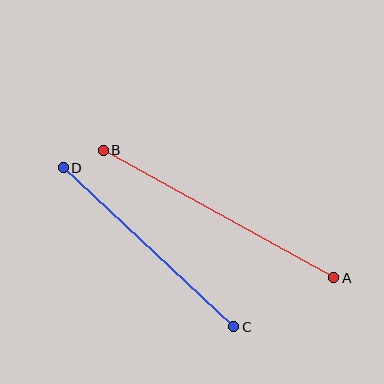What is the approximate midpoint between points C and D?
The midpoint is at approximately (148, 247) pixels.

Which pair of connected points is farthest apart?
Points A and B are farthest apart.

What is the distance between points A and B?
The distance is approximately 263 pixels.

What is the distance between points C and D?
The distance is approximately 233 pixels.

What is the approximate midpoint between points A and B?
The midpoint is at approximately (219, 214) pixels.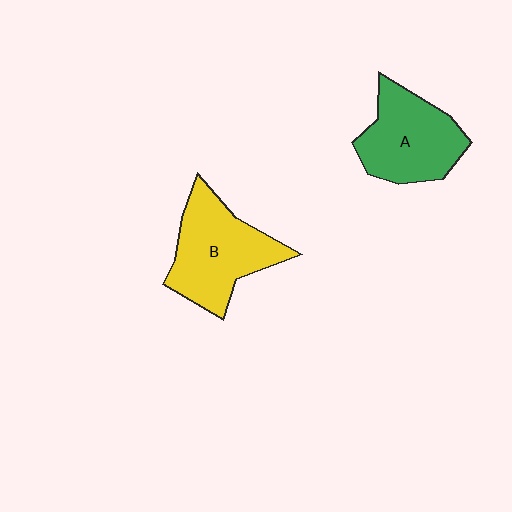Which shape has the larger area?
Shape B (yellow).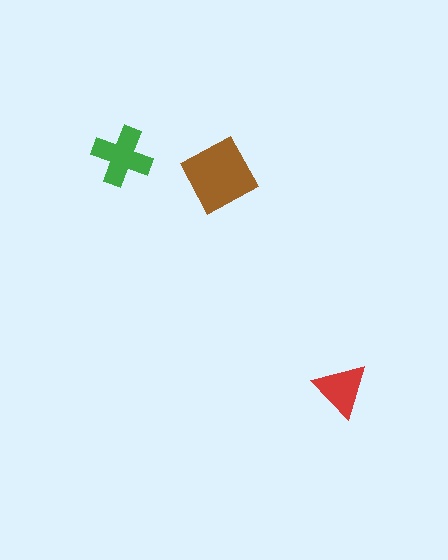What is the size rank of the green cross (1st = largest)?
2nd.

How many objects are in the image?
There are 3 objects in the image.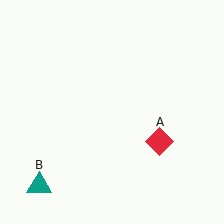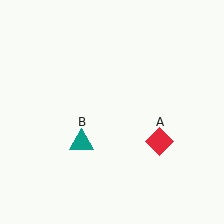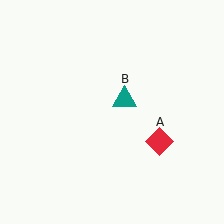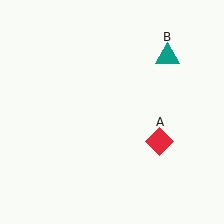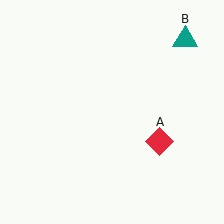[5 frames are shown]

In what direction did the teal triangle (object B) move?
The teal triangle (object B) moved up and to the right.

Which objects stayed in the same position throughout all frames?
Red diamond (object A) remained stationary.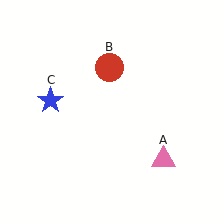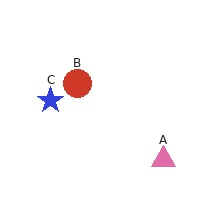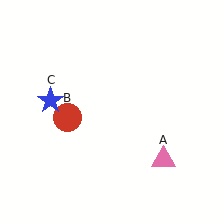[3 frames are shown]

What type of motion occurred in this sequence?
The red circle (object B) rotated counterclockwise around the center of the scene.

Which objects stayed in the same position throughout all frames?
Pink triangle (object A) and blue star (object C) remained stationary.